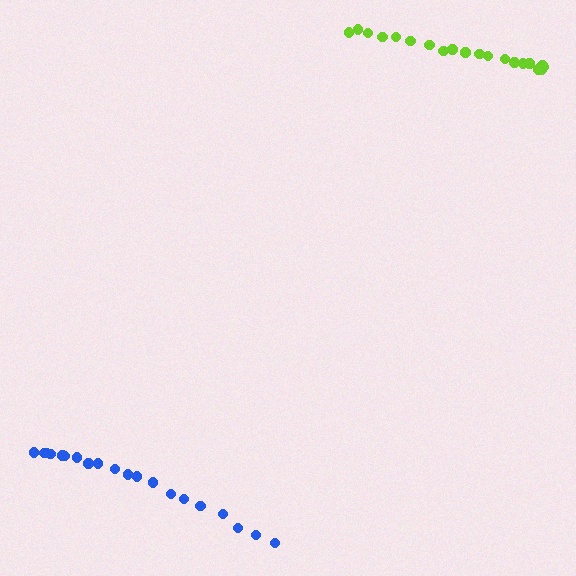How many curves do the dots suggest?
There are 2 distinct paths.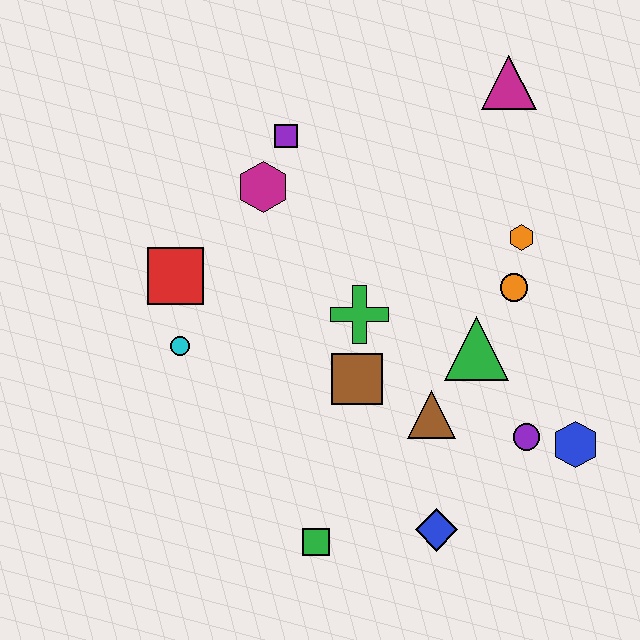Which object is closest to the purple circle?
The blue hexagon is closest to the purple circle.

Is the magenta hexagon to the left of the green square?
Yes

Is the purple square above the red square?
Yes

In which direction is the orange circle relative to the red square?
The orange circle is to the right of the red square.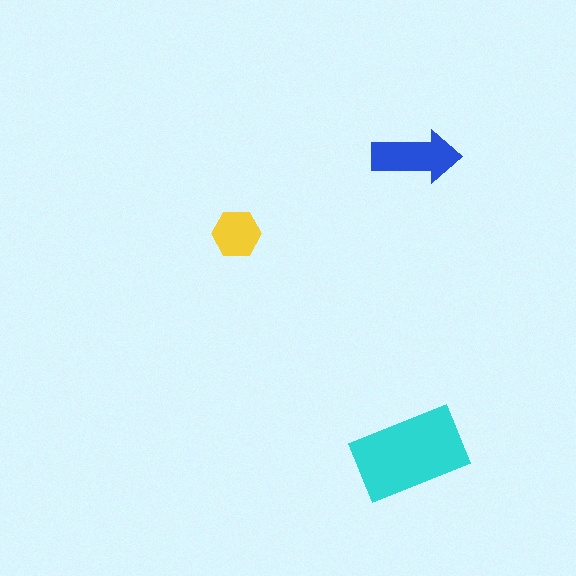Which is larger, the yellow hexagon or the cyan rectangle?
The cyan rectangle.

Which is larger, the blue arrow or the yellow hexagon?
The blue arrow.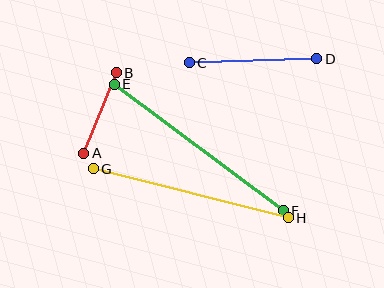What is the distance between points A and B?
The distance is approximately 87 pixels.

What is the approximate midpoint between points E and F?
The midpoint is at approximately (199, 147) pixels.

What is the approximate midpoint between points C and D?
The midpoint is at approximately (253, 61) pixels.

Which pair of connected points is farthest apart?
Points E and F are farthest apart.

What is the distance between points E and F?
The distance is approximately 211 pixels.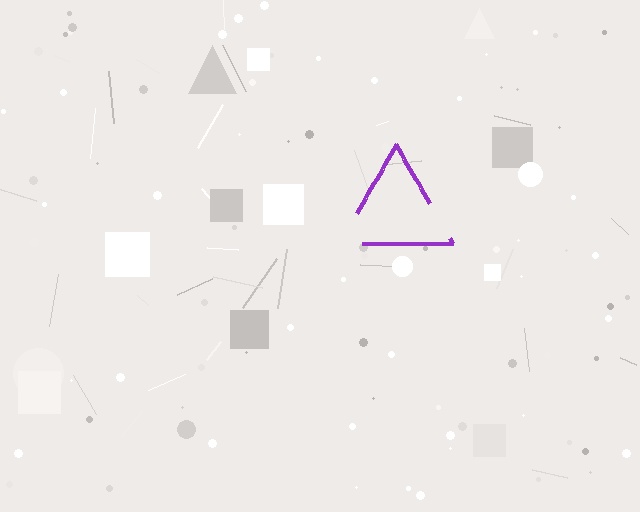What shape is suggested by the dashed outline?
The dashed outline suggests a triangle.